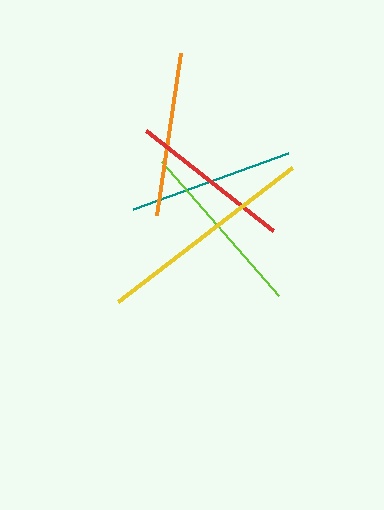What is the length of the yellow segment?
The yellow segment is approximately 220 pixels long.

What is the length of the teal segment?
The teal segment is approximately 165 pixels long.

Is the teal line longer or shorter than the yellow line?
The yellow line is longer than the teal line.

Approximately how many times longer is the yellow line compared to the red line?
The yellow line is approximately 1.4 times the length of the red line.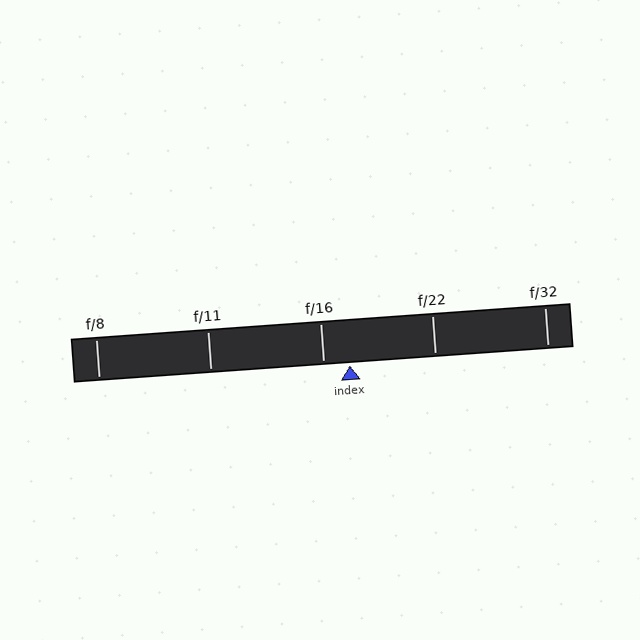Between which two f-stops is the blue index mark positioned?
The index mark is between f/16 and f/22.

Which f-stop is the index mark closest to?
The index mark is closest to f/16.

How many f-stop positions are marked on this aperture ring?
There are 5 f-stop positions marked.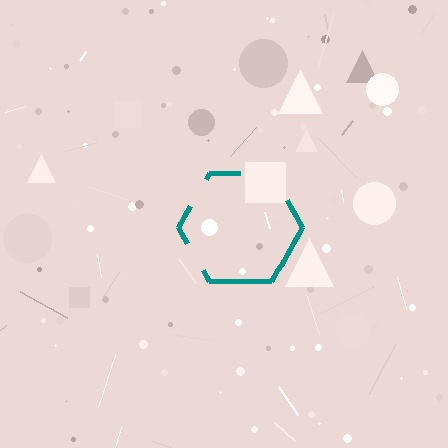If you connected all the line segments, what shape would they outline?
They would outline a hexagon.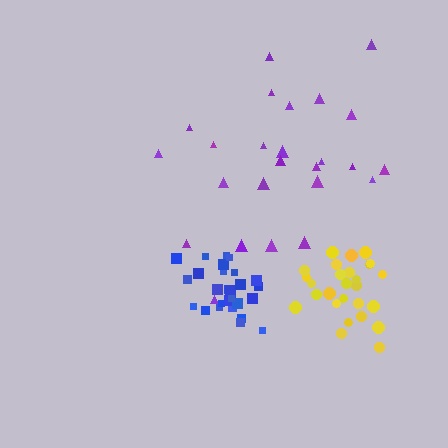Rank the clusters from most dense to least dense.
yellow, blue, purple.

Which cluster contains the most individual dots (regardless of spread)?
Blue (28).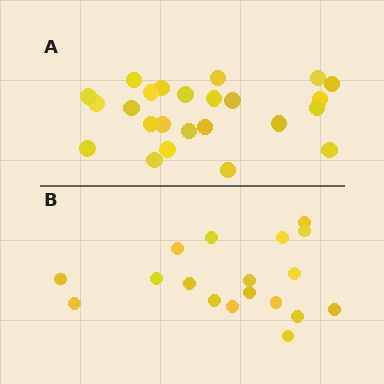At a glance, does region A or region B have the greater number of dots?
Region A (the top region) has more dots.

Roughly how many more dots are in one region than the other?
Region A has about 6 more dots than region B.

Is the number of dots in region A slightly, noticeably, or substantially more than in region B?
Region A has noticeably more, but not dramatically so. The ratio is roughly 1.3 to 1.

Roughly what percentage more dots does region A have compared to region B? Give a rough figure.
About 35% more.